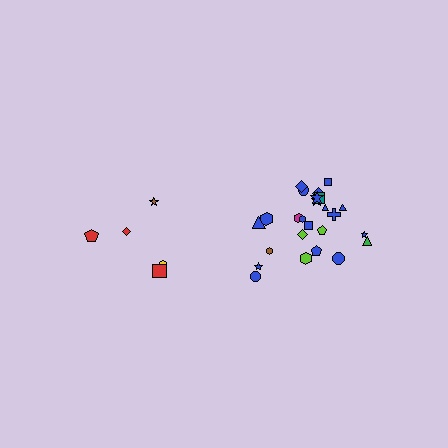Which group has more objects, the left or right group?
The right group.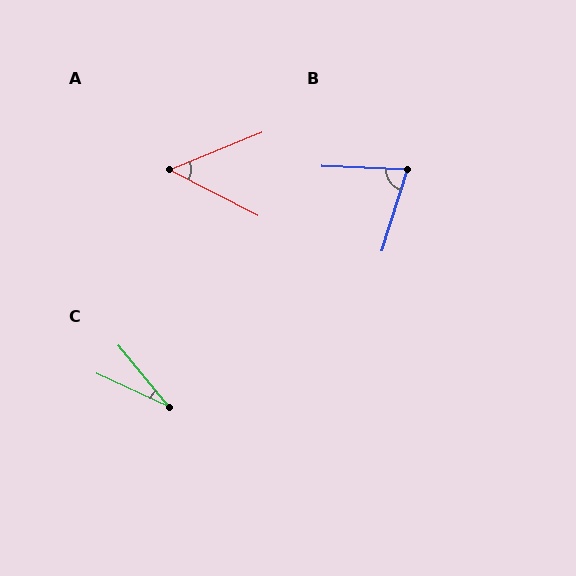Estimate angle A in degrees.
Approximately 49 degrees.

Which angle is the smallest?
C, at approximately 26 degrees.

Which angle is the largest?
B, at approximately 75 degrees.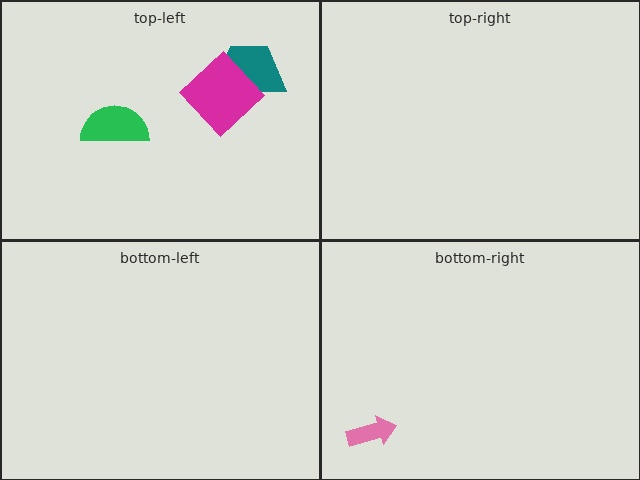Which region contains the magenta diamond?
The top-left region.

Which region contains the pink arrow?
The bottom-right region.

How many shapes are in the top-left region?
3.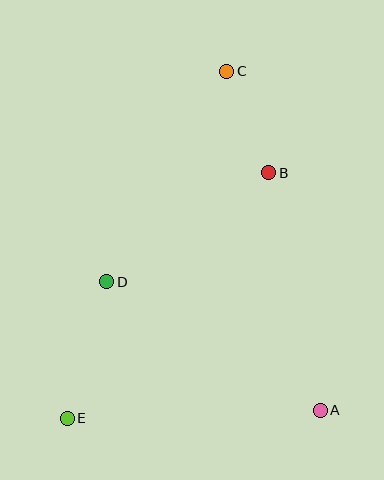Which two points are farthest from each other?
Points C and E are farthest from each other.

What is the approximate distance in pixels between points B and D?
The distance between B and D is approximately 195 pixels.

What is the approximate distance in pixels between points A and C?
The distance between A and C is approximately 351 pixels.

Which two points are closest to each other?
Points B and C are closest to each other.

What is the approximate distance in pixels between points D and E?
The distance between D and E is approximately 142 pixels.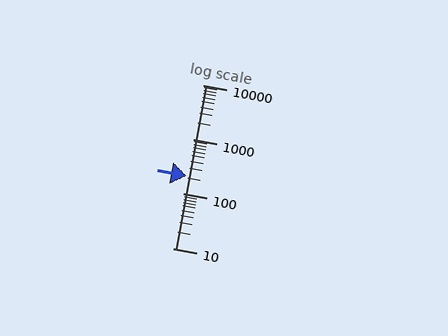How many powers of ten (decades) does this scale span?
The scale spans 3 decades, from 10 to 10000.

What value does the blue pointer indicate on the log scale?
The pointer indicates approximately 210.